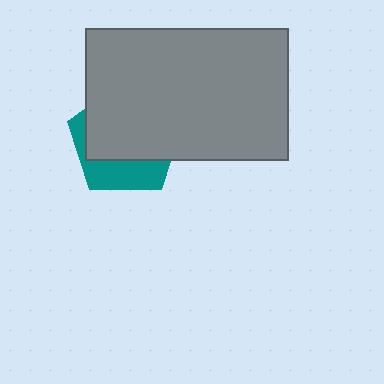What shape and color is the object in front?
The object in front is a gray rectangle.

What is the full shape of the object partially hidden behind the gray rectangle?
The partially hidden object is a teal pentagon.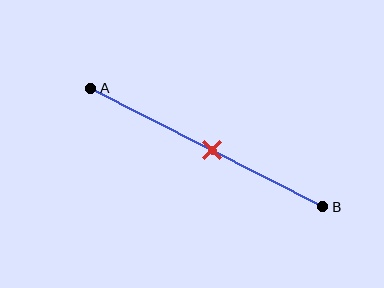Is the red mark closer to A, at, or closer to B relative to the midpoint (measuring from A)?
The red mark is approximately at the midpoint of segment AB.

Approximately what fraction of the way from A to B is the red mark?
The red mark is approximately 50% of the way from A to B.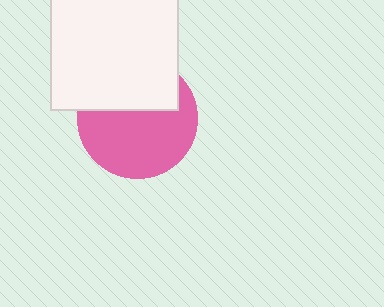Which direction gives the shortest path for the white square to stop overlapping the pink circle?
Moving up gives the shortest separation.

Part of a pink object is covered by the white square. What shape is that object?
It is a circle.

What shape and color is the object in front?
The object in front is a white square.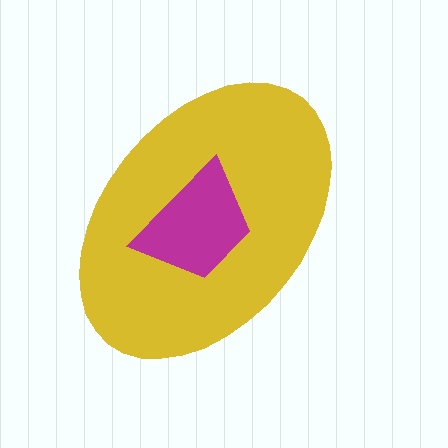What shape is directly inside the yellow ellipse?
The magenta trapezoid.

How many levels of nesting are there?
2.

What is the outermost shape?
The yellow ellipse.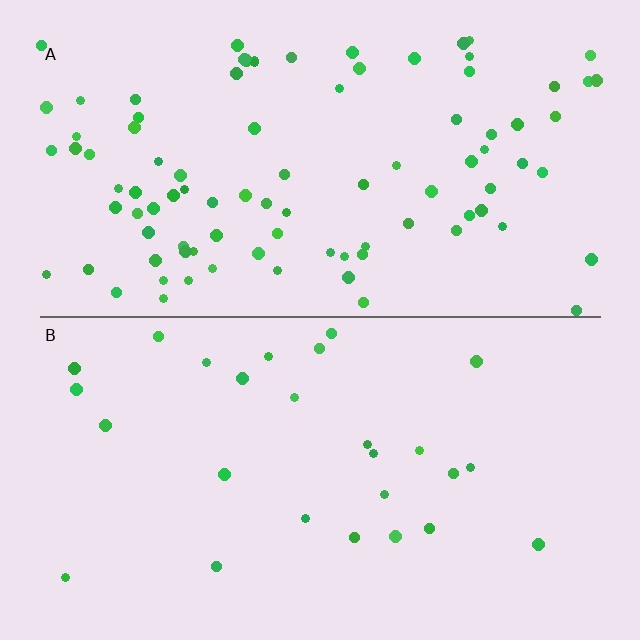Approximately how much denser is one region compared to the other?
Approximately 3.5× — region A over region B.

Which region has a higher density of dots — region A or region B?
A (the top).